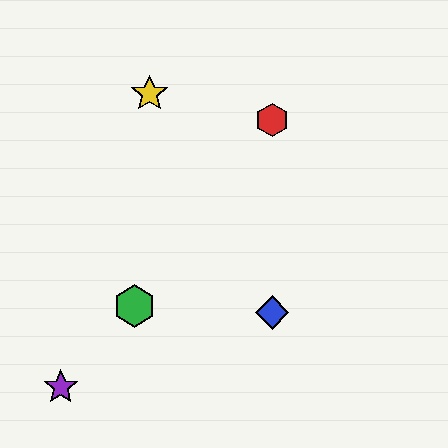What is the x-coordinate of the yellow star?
The yellow star is at x≈150.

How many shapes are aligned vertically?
2 shapes (the red hexagon, the blue diamond) are aligned vertically.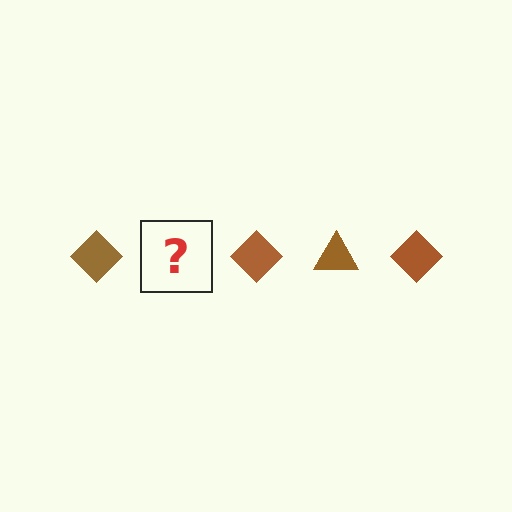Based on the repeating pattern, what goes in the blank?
The blank should be a brown triangle.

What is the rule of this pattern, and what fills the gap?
The rule is that the pattern cycles through diamond, triangle shapes in brown. The gap should be filled with a brown triangle.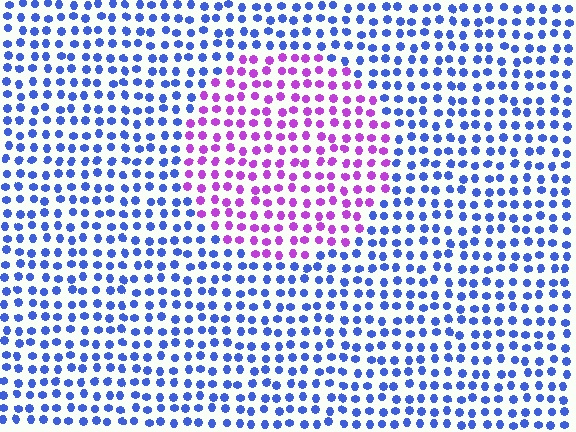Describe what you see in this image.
The image is filled with small blue elements in a uniform arrangement. A circle-shaped region is visible where the elements are tinted to a slightly different hue, forming a subtle color boundary.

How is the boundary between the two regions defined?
The boundary is defined purely by a slight shift in hue (about 63 degrees). Spacing, size, and orientation are identical on both sides.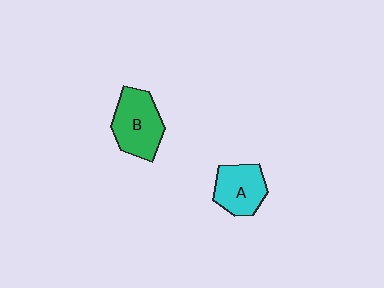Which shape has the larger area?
Shape B (green).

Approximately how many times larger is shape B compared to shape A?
Approximately 1.2 times.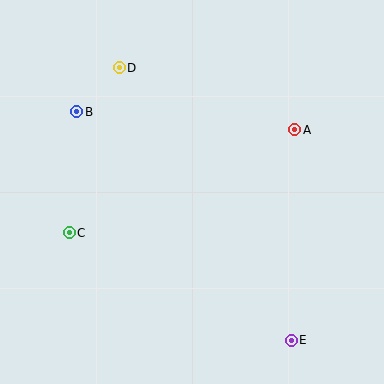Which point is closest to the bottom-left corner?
Point C is closest to the bottom-left corner.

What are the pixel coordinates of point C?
Point C is at (69, 233).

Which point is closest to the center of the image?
Point A at (295, 130) is closest to the center.